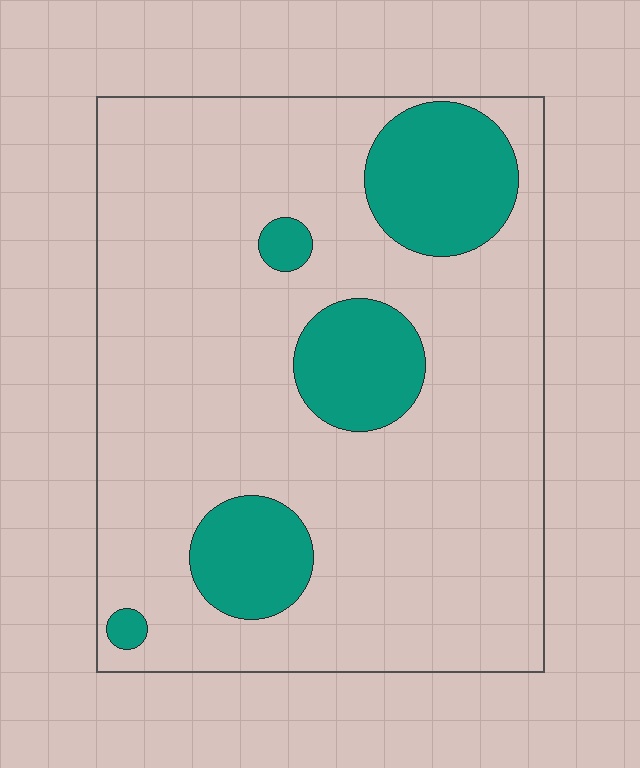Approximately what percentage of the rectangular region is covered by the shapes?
Approximately 20%.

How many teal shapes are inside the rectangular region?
5.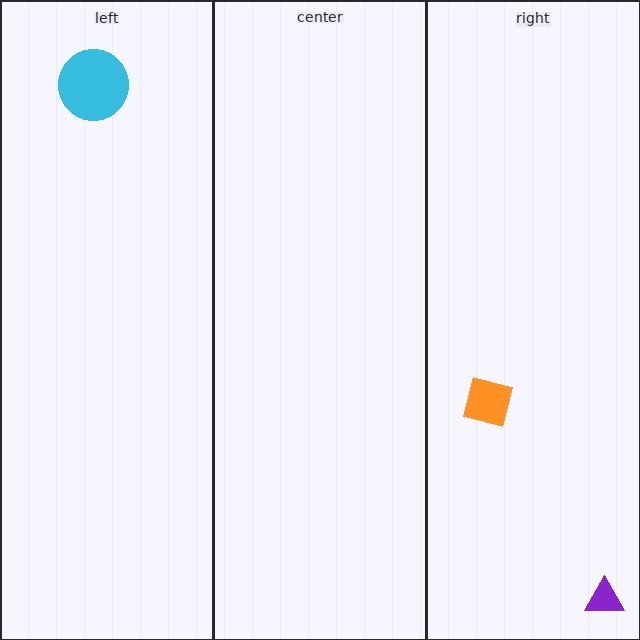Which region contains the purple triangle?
The right region.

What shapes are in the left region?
The cyan circle.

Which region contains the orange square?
The right region.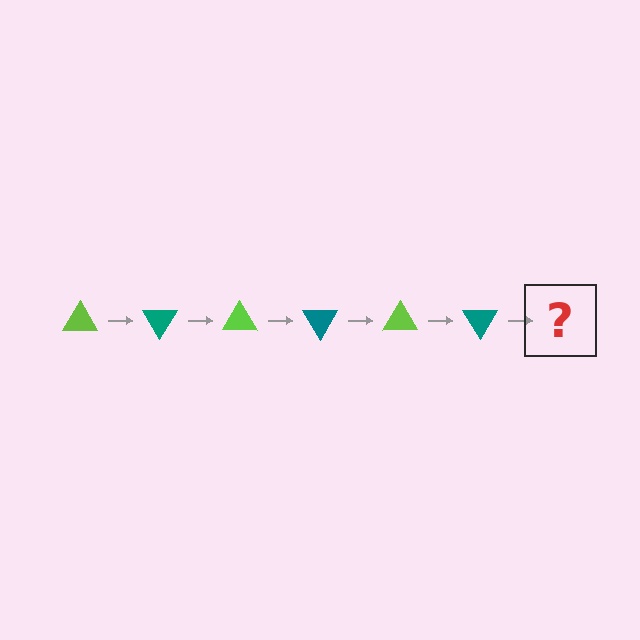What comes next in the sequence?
The next element should be a lime triangle, rotated 360 degrees from the start.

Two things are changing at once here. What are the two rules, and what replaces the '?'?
The two rules are that it rotates 60 degrees each step and the color cycles through lime and teal. The '?' should be a lime triangle, rotated 360 degrees from the start.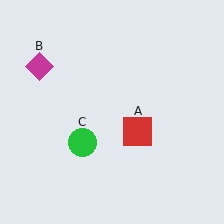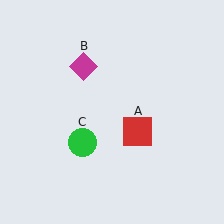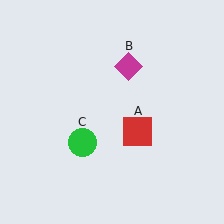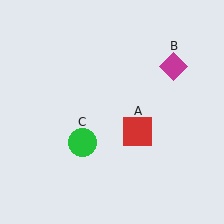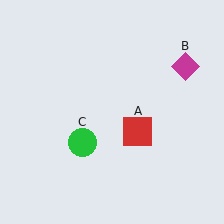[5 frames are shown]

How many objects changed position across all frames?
1 object changed position: magenta diamond (object B).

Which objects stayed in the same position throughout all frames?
Red square (object A) and green circle (object C) remained stationary.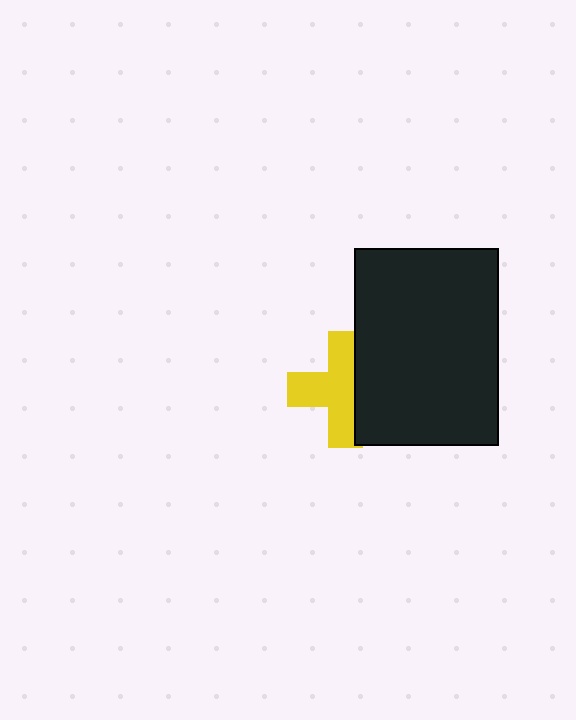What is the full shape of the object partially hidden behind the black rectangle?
The partially hidden object is a yellow cross.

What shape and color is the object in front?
The object in front is a black rectangle.